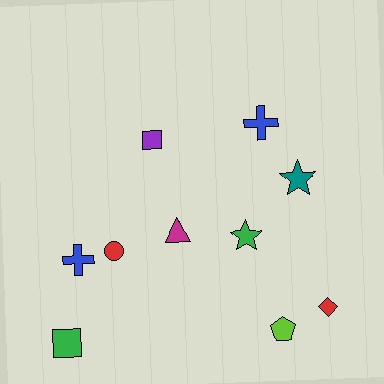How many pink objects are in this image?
There are no pink objects.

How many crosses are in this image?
There are 2 crosses.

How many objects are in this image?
There are 10 objects.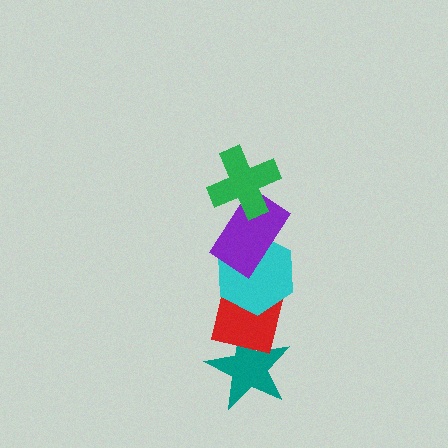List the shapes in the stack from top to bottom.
From top to bottom: the green cross, the purple rectangle, the cyan hexagon, the red square, the teal star.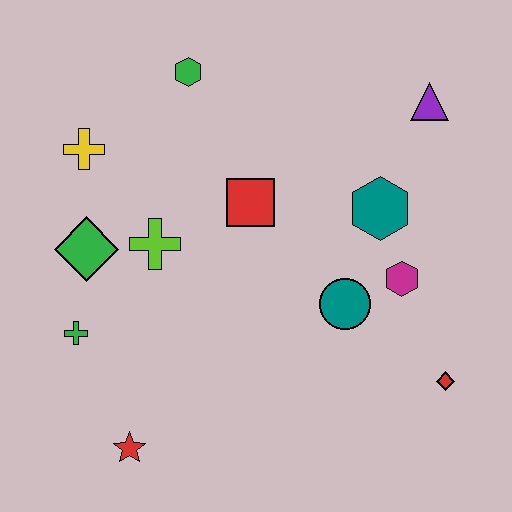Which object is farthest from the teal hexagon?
The red star is farthest from the teal hexagon.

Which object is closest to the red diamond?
The magenta hexagon is closest to the red diamond.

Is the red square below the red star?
No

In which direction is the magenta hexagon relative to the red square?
The magenta hexagon is to the right of the red square.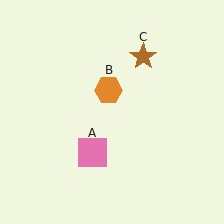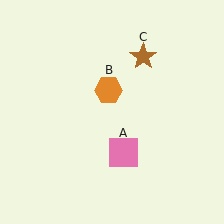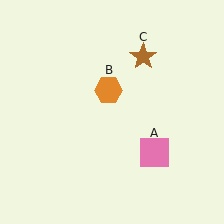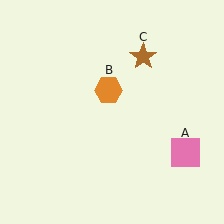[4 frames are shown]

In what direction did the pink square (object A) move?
The pink square (object A) moved right.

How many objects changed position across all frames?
1 object changed position: pink square (object A).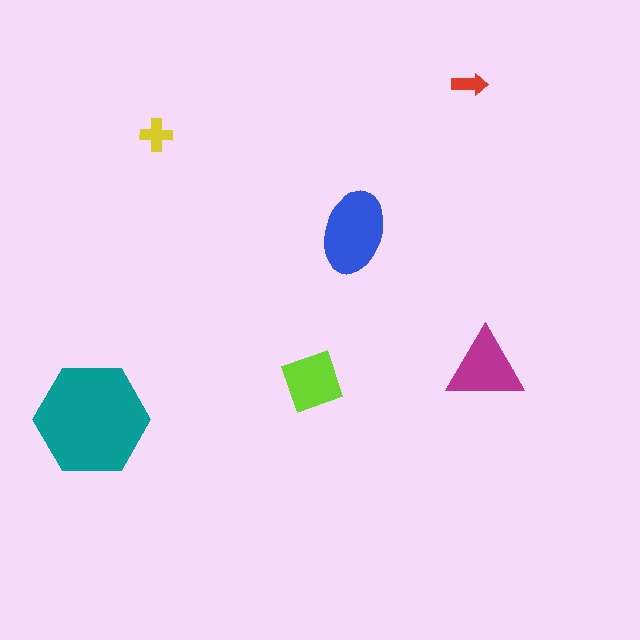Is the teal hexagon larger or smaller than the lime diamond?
Larger.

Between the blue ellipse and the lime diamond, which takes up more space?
The blue ellipse.